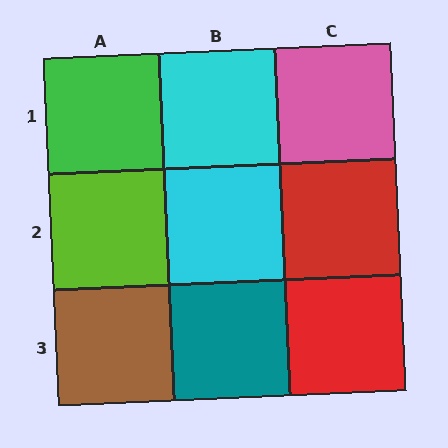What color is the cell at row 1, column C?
Pink.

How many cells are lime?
1 cell is lime.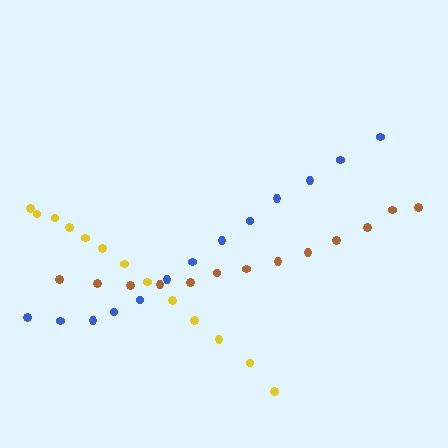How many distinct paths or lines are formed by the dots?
There are 3 distinct paths.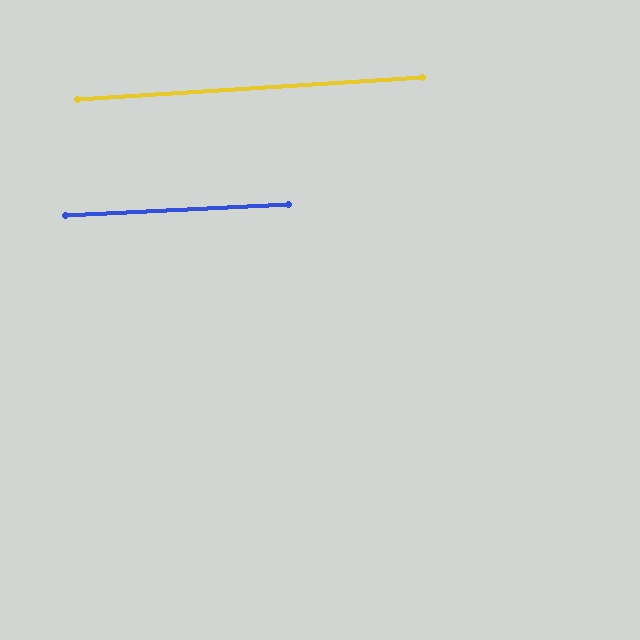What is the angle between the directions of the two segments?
Approximately 1 degree.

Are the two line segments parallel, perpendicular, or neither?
Parallel — their directions differ by only 0.7°.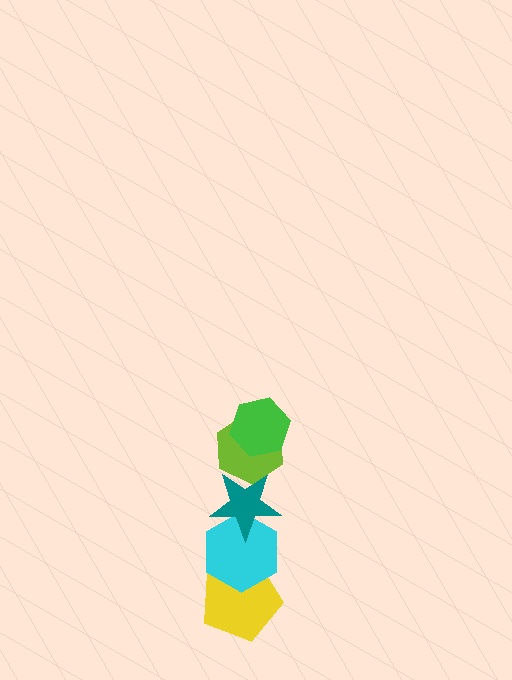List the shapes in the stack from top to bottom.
From top to bottom: the green hexagon, the lime hexagon, the teal star, the cyan hexagon, the yellow pentagon.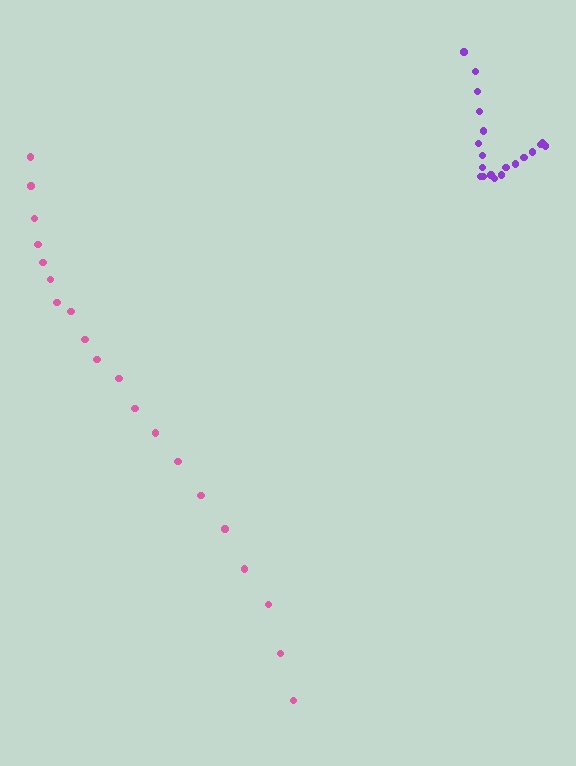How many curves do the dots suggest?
There are 2 distinct paths.